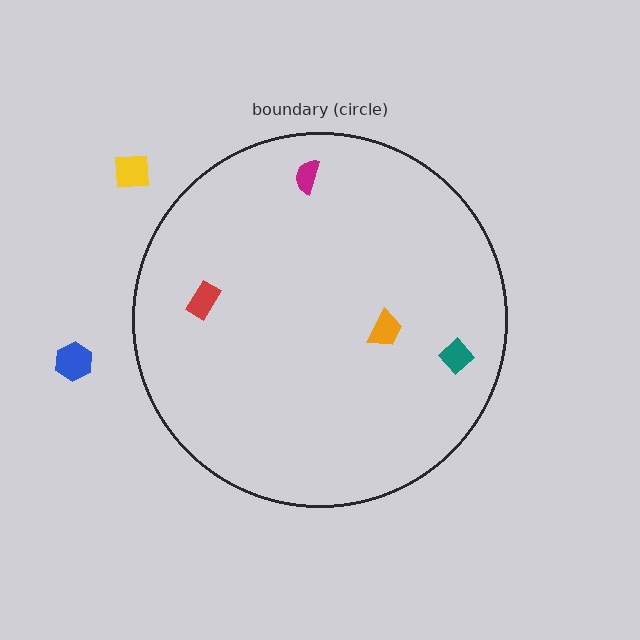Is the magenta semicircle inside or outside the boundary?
Inside.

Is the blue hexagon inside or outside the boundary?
Outside.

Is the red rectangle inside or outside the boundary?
Inside.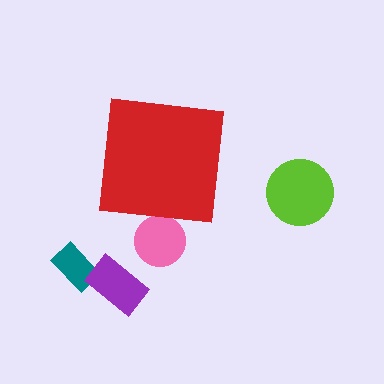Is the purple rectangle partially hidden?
No, the purple rectangle is fully visible.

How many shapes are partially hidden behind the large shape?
1 shape is partially hidden.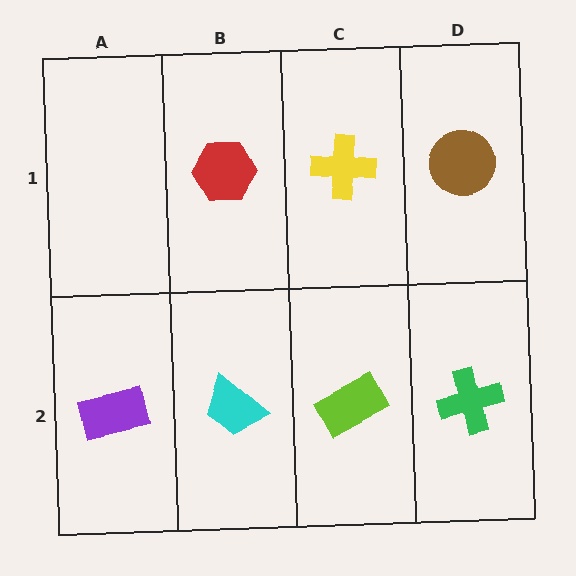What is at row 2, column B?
A cyan trapezoid.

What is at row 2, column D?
A green cross.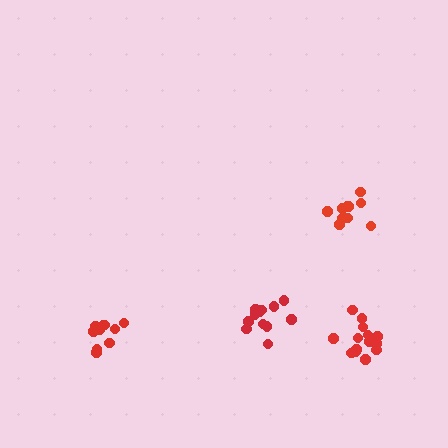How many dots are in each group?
Group 1: 10 dots, Group 2: 12 dots, Group 3: 10 dots, Group 4: 14 dots (46 total).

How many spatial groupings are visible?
There are 4 spatial groupings.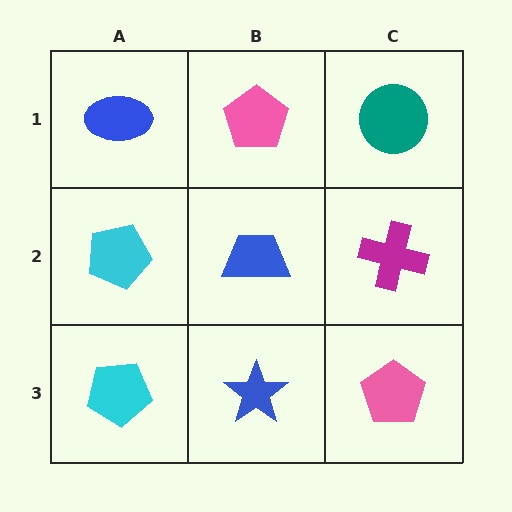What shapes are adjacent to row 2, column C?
A teal circle (row 1, column C), a pink pentagon (row 3, column C), a blue trapezoid (row 2, column B).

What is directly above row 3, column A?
A cyan pentagon.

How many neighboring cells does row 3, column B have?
3.